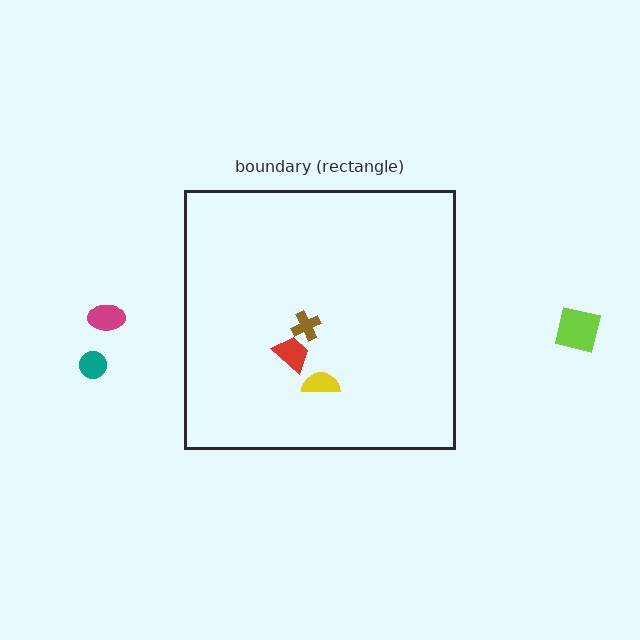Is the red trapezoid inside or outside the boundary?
Inside.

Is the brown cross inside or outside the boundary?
Inside.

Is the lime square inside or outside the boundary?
Outside.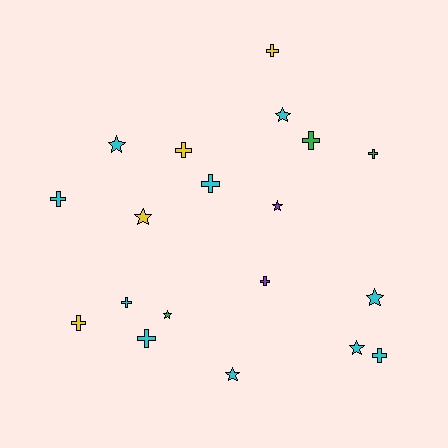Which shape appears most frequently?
Cross, with 11 objects.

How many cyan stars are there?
There are 5 cyan stars.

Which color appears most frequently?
Cyan, with 10 objects.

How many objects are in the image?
There are 19 objects.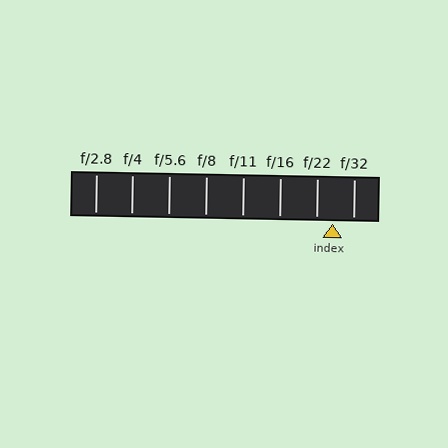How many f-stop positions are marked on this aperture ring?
There are 8 f-stop positions marked.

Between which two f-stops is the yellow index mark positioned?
The index mark is between f/22 and f/32.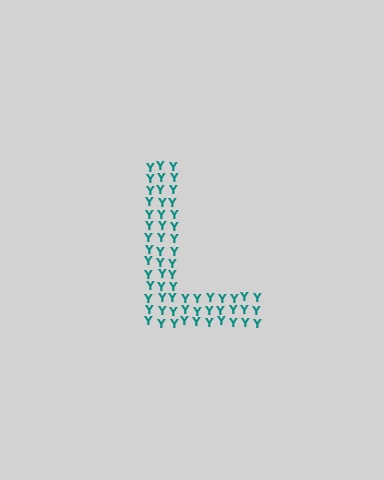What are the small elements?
The small elements are letter Y's.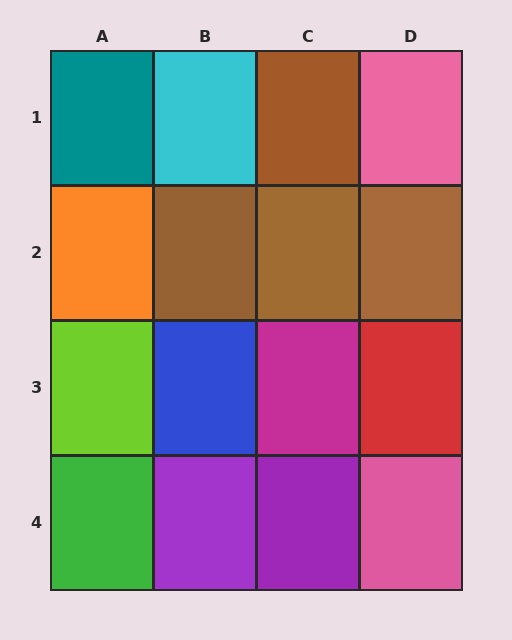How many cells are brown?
4 cells are brown.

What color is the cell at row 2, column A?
Orange.